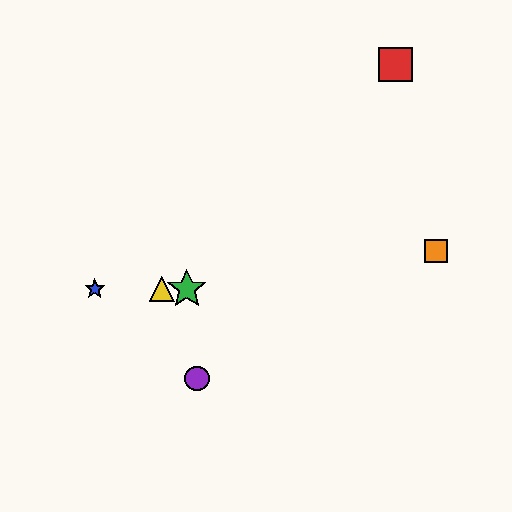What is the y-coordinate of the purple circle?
The purple circle is at y≈378.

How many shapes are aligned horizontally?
3 shapes (the blue star, the green star, the yellow triangle) are aligned horizontally.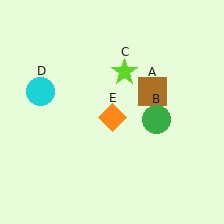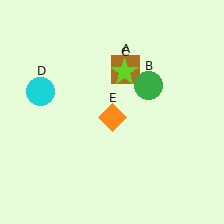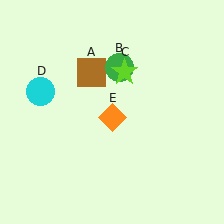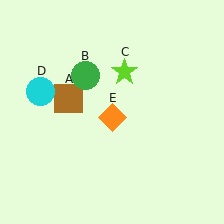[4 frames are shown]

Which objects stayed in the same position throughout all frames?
Lime star (object C) and cyan circle (object D) and orange diamond (object E) remained stationary.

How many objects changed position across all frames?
2 objects changed position: brown square (object A), green circle (object B).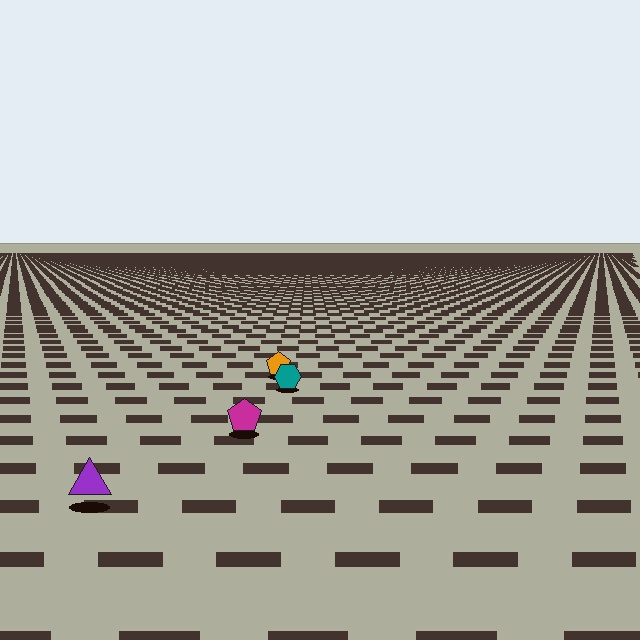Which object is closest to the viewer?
The purple triangle is closest. The texture marks near it are larger and more spread out.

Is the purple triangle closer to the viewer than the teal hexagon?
Yes. The purple triangle is closer — you can tell from the texture gradient: the ground texture is coarser near it.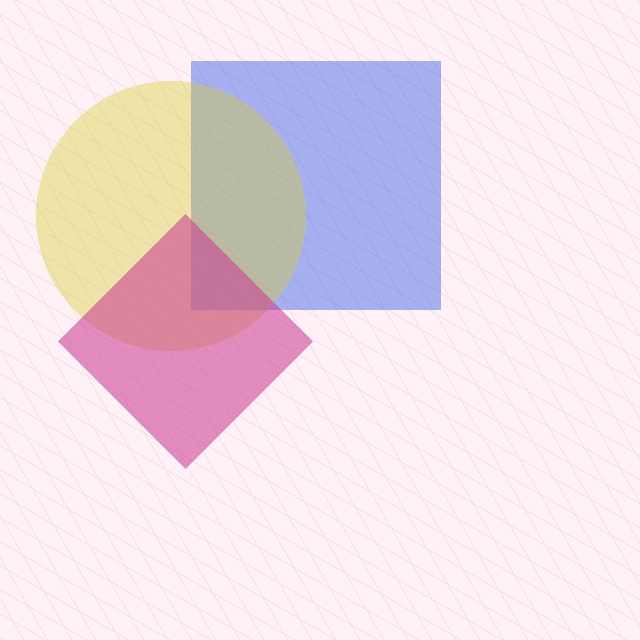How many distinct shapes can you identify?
There are 3 distinct shapes: a blue square, a yellow circle, a magenta diamond.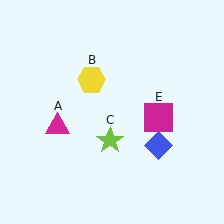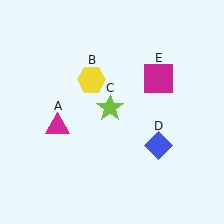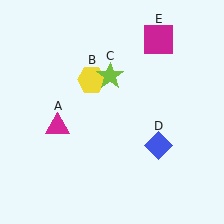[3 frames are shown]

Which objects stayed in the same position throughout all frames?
Magenta triangle (object A) and yellow hexagon (object B) and blue diamond (object D) remained stationary.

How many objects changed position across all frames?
2 objects changed position: lime star (object C), magenta square (object E).